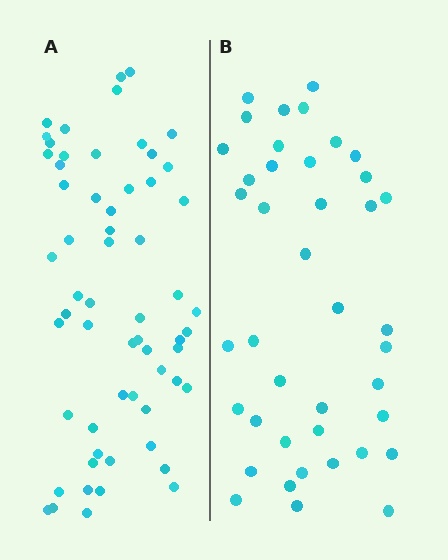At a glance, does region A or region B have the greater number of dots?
Region A (the left region) has more dots.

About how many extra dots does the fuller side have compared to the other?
Region A has approximately 20 more dots than region B.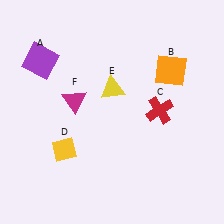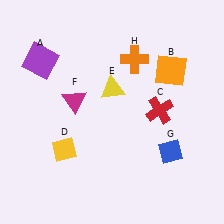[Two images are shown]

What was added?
A blue diamond (G), an orange cross (H) were added in Image 2.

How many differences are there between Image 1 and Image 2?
There are 2 differences between the two images.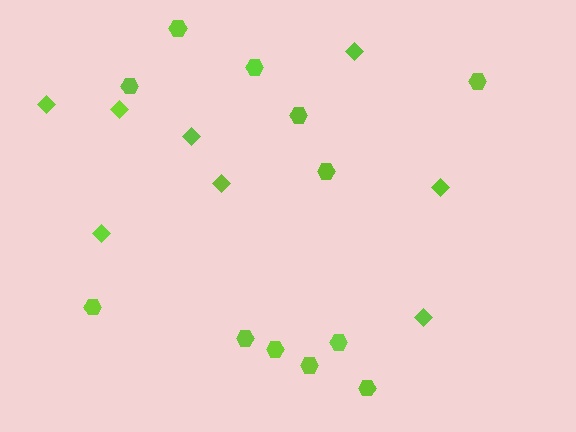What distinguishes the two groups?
There are 2 groups: one group of hexagons (12) and one group of diamonds (8).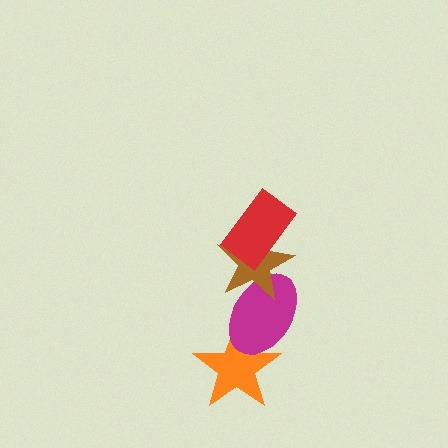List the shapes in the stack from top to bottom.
From top to bottom: the red rectangle, the brown star, the magenta ellipse, the orange star.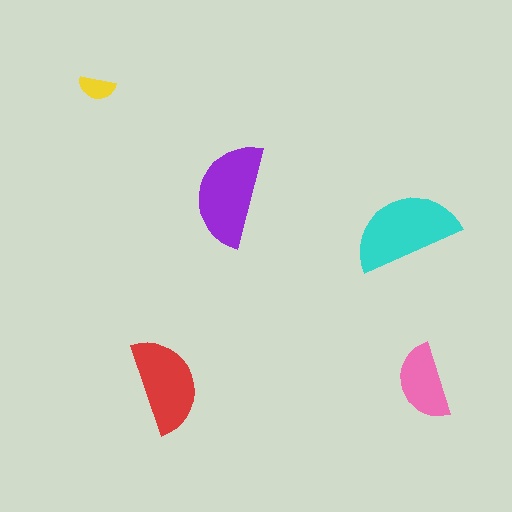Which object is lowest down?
The pink semicircle is bottommost.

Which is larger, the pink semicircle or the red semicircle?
The red one.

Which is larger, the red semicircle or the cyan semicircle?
The cyan one.